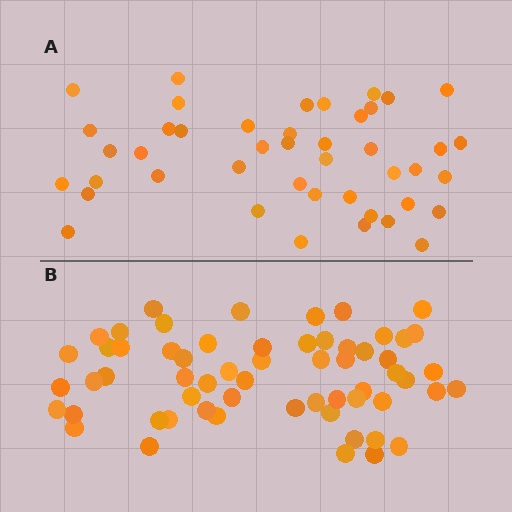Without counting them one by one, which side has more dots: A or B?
Region B (the bottom region) has more dots.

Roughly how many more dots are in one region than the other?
Region B has approximately 15 more dots than region A.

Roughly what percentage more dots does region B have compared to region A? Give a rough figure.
About 35% more.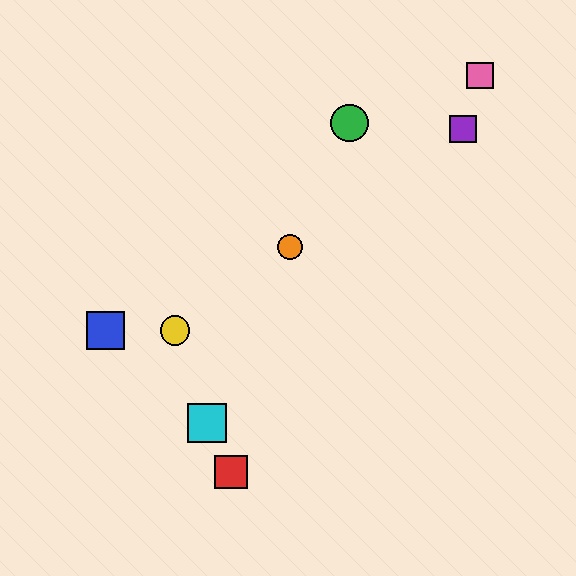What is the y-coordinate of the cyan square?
The cyan square is at y≈423.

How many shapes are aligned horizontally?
2 shapes (the blue square, the yellow circle) are aligned horizontally.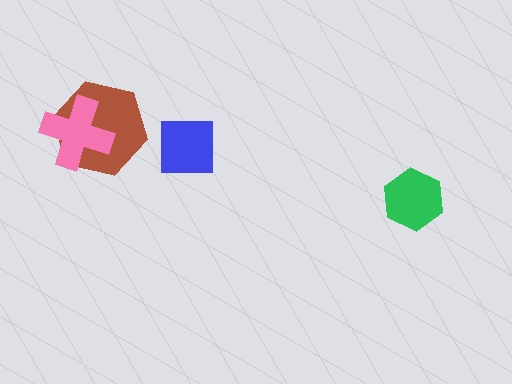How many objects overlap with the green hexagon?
0 objects overlap with the green hexagon.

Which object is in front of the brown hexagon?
The pink cross is in front of the brown hexagon.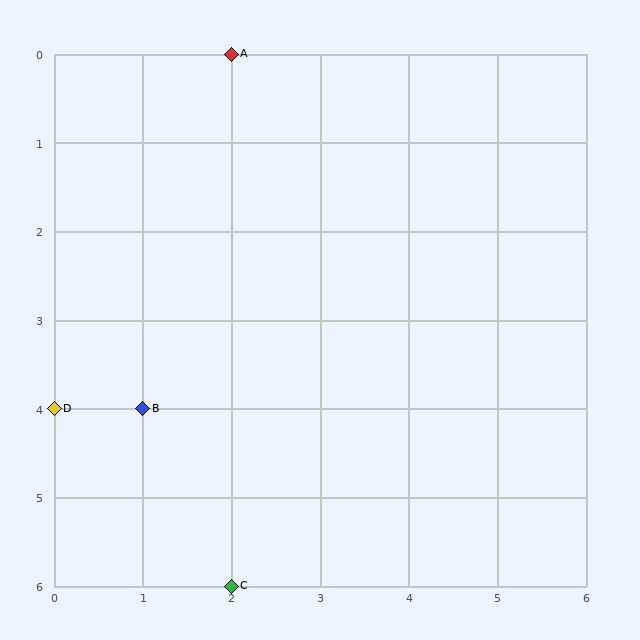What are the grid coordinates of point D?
Point D is at grid coordinates (0, 4).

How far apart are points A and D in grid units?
Points A and D are 2 columns and 4 rows apart (about 4.5 grid units diagonally).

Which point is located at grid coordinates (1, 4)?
Point B is at (1, 4).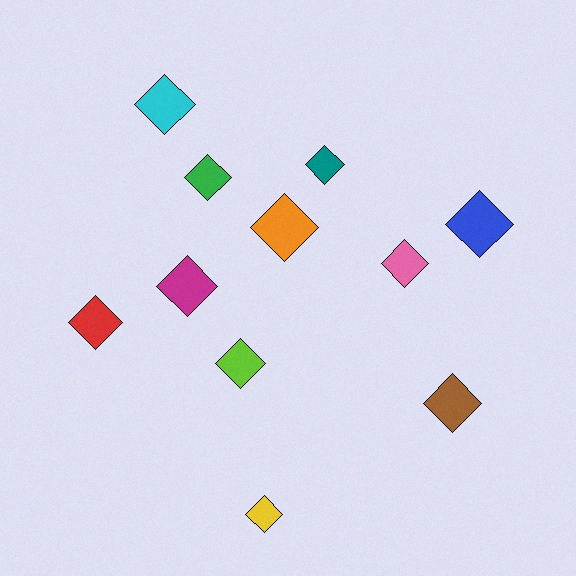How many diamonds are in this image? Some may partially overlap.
There are 11 diamonds.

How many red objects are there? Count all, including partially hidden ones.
There is 1 red object.